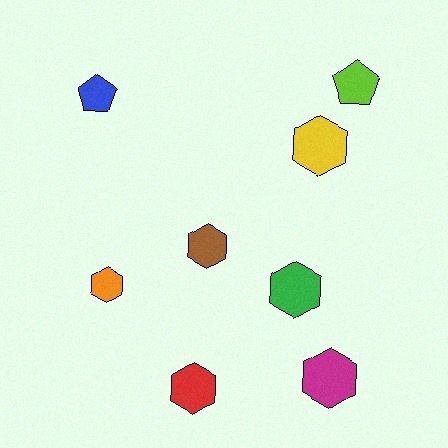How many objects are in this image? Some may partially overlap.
There are 8 objects.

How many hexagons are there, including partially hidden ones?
There are 6 hexagons.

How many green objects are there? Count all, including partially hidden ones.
There is 1 green object.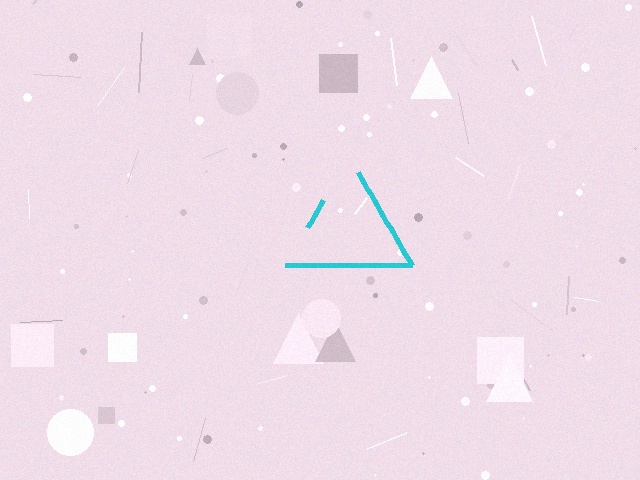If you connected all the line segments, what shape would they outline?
They would outline a triangle.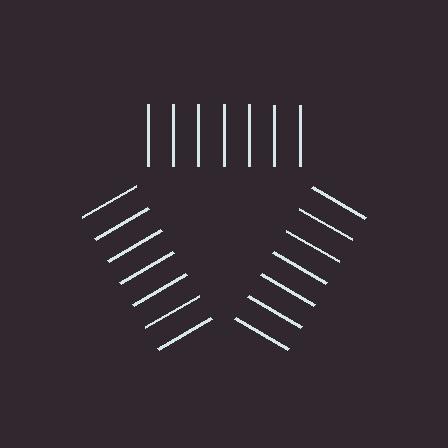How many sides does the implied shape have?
3 sides — the line-ends trace a triangle.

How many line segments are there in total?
21 — 7 along each of the 3 edges.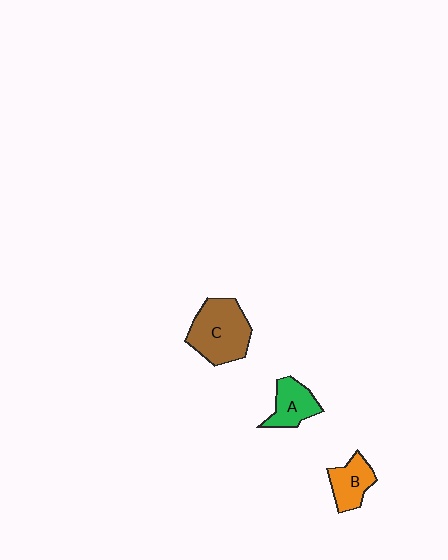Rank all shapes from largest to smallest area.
From largest to smallest: C (brown), A (green), B (orange).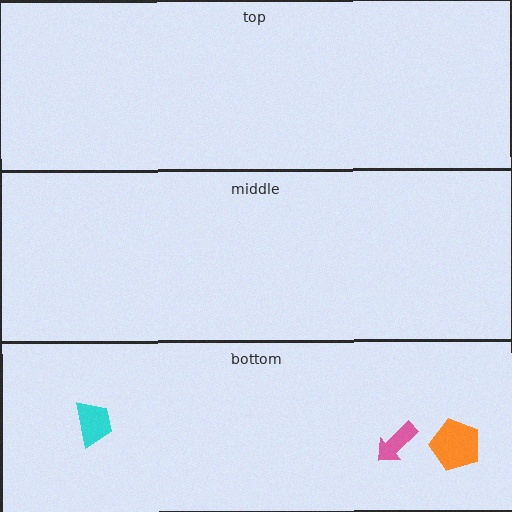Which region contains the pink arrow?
The bottom region.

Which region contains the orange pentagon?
The bottom region.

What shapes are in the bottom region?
The orange pentagon, the pink arrow, the cyan trapezoid.